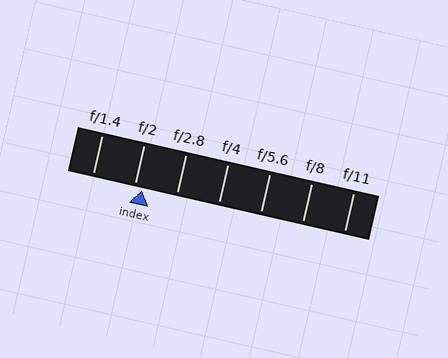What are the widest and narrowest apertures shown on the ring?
The widest aperture shown is f/1.4 and the narrowest is f/11.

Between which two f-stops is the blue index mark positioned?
The index mark is between f/2 and f/2.8.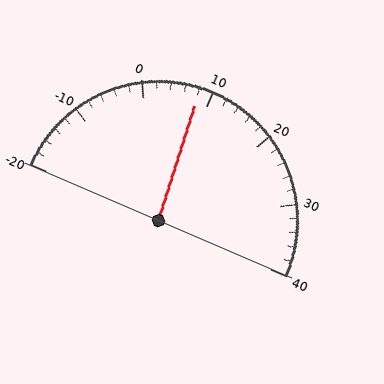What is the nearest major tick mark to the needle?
The nearest major tick mark is 10.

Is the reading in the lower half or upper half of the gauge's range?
The reading is in the lower half of the range (-20 to 40).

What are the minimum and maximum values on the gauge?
The gauge ranges from -20 to 40.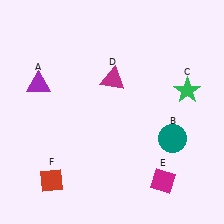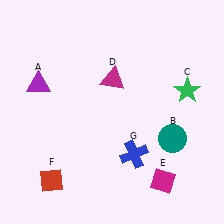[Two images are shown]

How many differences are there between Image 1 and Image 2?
There is 1 difference between the two images.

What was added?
A blue cross (G) was added in Image 2.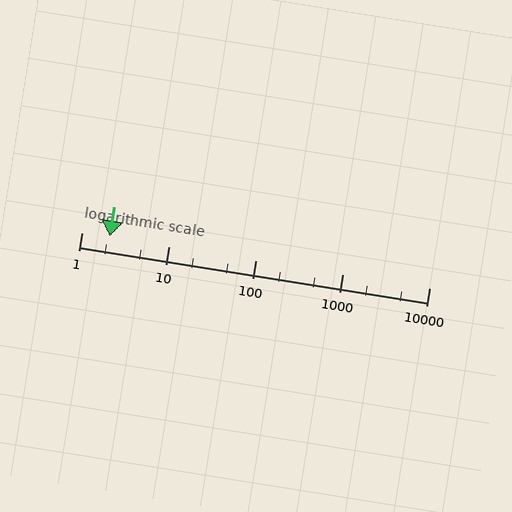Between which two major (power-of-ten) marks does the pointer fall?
The pointer is between 1 and 10.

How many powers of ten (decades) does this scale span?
The scale spans 4 decades, from 1 to 10000.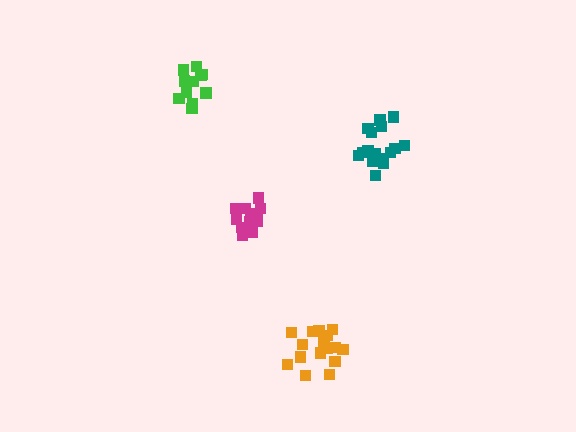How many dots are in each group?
Group 1: 16 dots, Group 2: 17 dots, Group 3: 17 dots, Group 4: 12 dots (62 total).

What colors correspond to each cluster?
The clusters are colored: teal, orange, magenta, green.